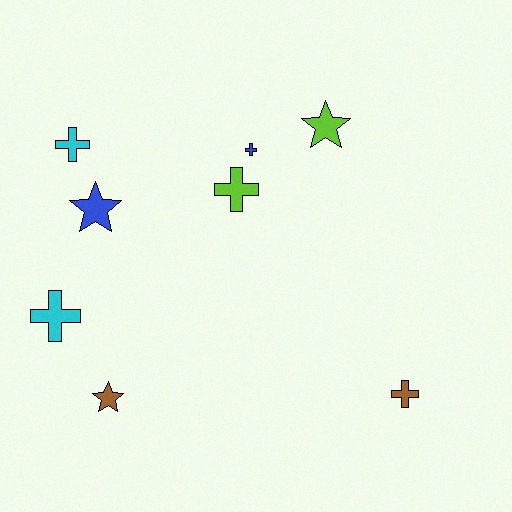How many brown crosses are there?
There is 1 brown cross.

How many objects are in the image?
There are 8 objects.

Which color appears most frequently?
Cyan, with 2 objects.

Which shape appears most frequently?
Cross, with 5 objects.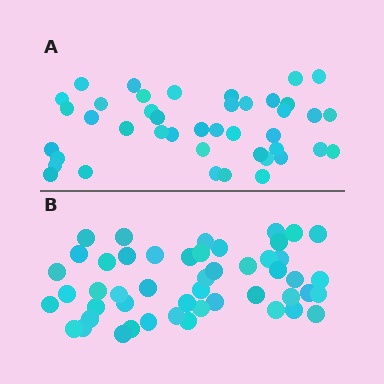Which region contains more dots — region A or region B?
Region B (the bottom region) has more dots.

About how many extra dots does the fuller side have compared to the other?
Region B has roughly 8 or so more dots than region A.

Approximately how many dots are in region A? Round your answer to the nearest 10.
About 40 dots. (The exact count is 42, which rounds to 40.)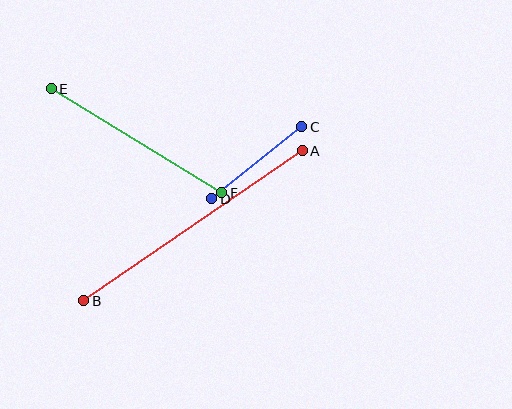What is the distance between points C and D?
The distance is approximately 115 pixels.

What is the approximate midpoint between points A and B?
The midpoint is at approximately (193, 226) pixels.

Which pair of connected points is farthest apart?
Points A and B are farthest apart.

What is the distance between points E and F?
The distance is approximately 200 pixels.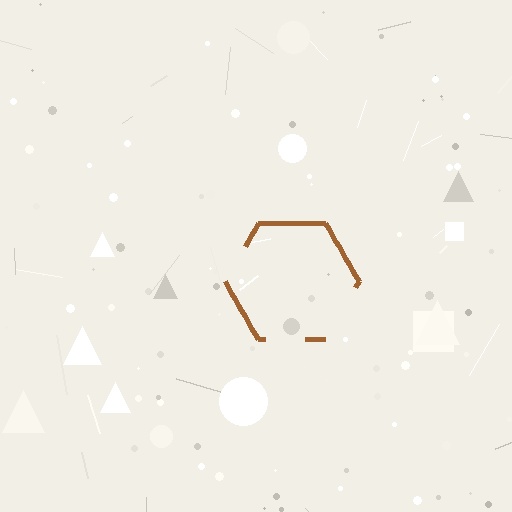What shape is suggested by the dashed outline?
The dashed outline suggests a hexagon.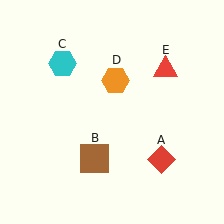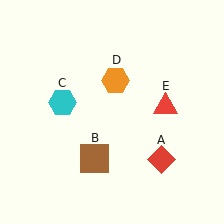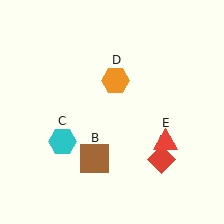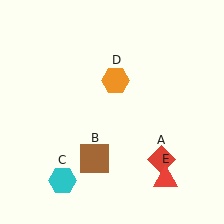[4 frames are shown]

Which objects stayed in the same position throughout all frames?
Red diamond (object A) and brown square (object B) and orange hexagon (object D) remained stationary.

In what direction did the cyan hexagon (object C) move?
The cyan hexagon (object C) moved down.